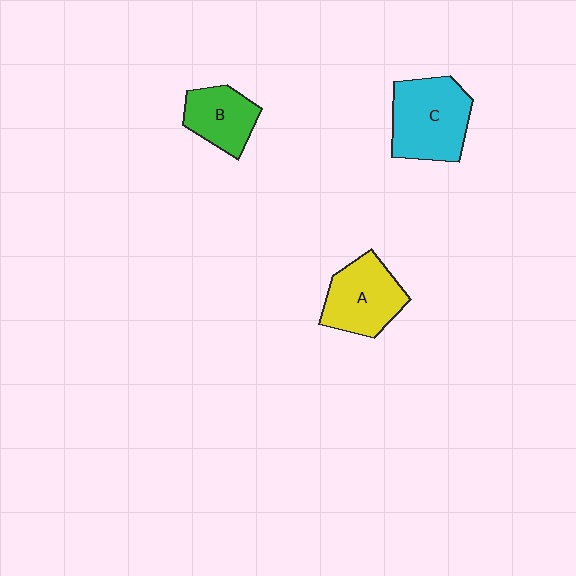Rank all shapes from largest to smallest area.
From largest to smallest: C (cyan), A (yellow), B (green).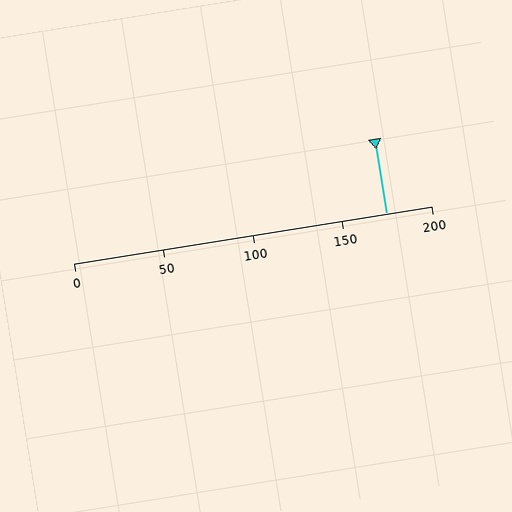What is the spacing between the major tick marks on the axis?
The major ticks are spaced 50 apart.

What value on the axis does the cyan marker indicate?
The marker indicates approximately 175.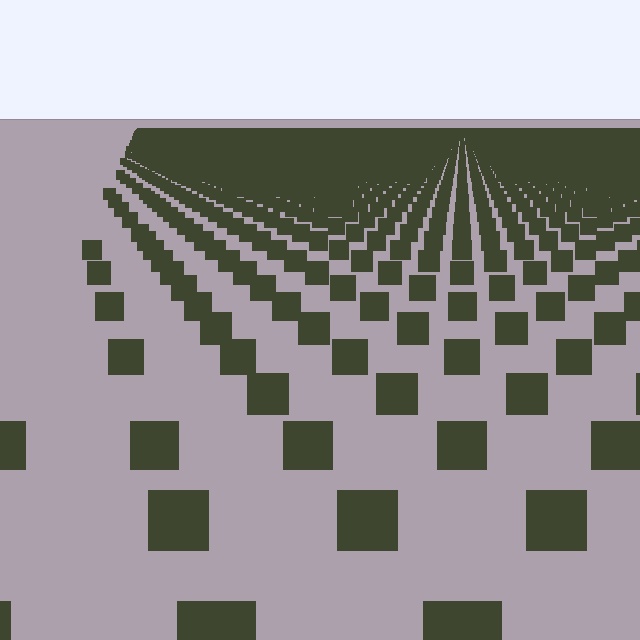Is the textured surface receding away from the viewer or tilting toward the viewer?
The surface is receding away from the viewer. Texture elements get smaller and denser toward the top.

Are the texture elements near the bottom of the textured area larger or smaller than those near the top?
Larger. Near the bottom, elements are closer to the viewer and appear at a bigger on-screen size.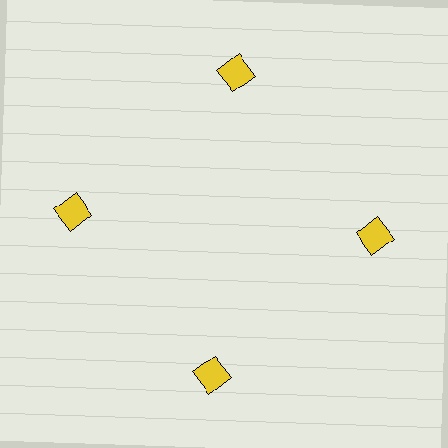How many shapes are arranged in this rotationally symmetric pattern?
There are 4 shapes, arranged in 4 groups of 1.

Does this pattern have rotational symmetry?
Yes, this pattern has 4-fold rotational symmetry. It looks the same after rotating 90 degrees around the center.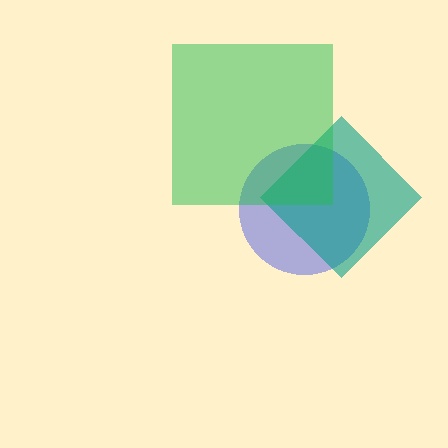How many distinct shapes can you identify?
There are 3 distinct shapes: a blue circle, a teal diamond, a green square.